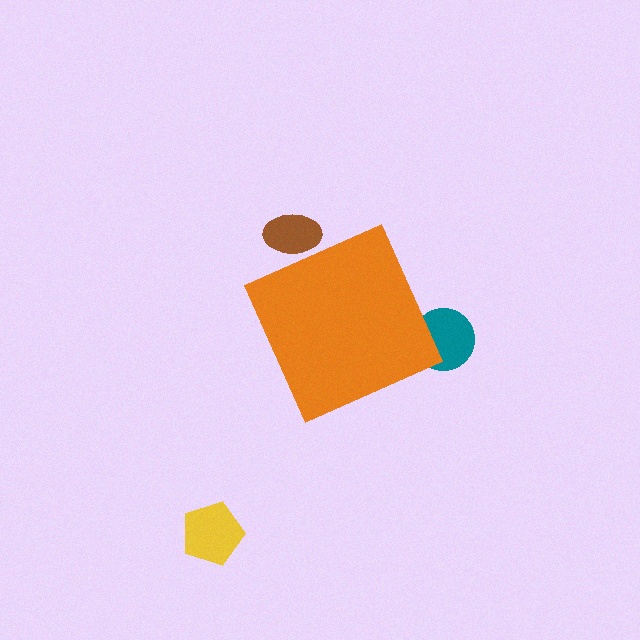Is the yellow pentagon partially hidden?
No, the yellow pentagon is fully visible.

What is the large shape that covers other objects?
An orange diamond.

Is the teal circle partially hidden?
Yes, the teal circle is partially hidden behind the orange diamond.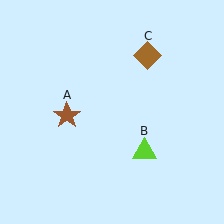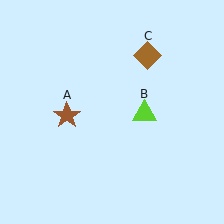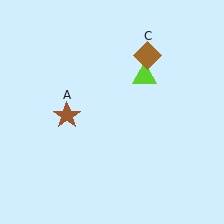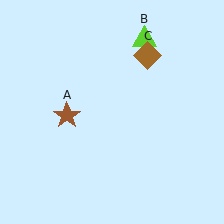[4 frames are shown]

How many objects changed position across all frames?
1 object changed position: lime triangle (object B).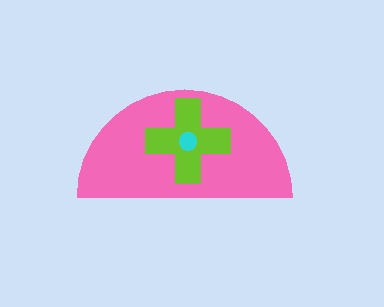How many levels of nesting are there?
3.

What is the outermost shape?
The pink semicircle.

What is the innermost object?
The cyan circle.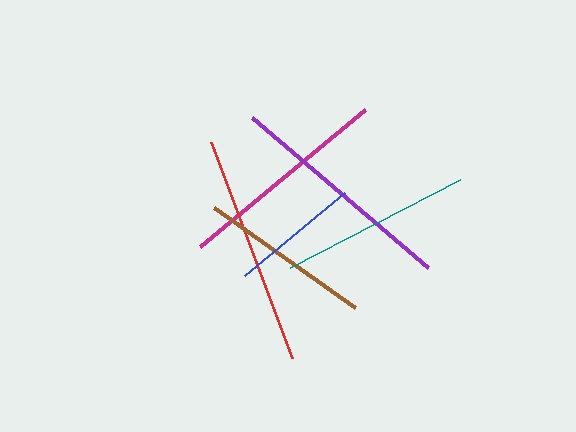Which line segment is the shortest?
The blue line is the shortest at approximately 130 pixels.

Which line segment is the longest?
The purple line is the longest at approximately 231 pixels.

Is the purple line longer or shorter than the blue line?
The purple line is longer than the blue line.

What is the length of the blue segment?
The blue segment is approximately 130 pixels long.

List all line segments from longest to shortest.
From longest to shortest: purple, red, magenta, teal, brown, blue.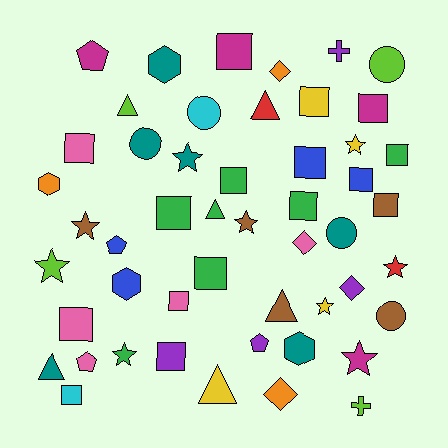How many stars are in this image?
There are 9 stars.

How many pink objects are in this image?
There are 5 pink objects.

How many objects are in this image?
There are 50 objects.